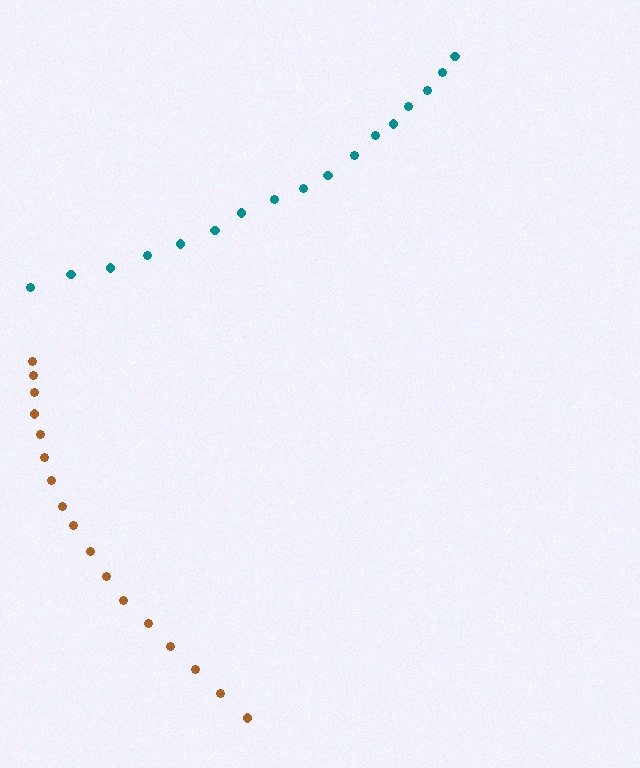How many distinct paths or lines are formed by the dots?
There are 2 distinct paths.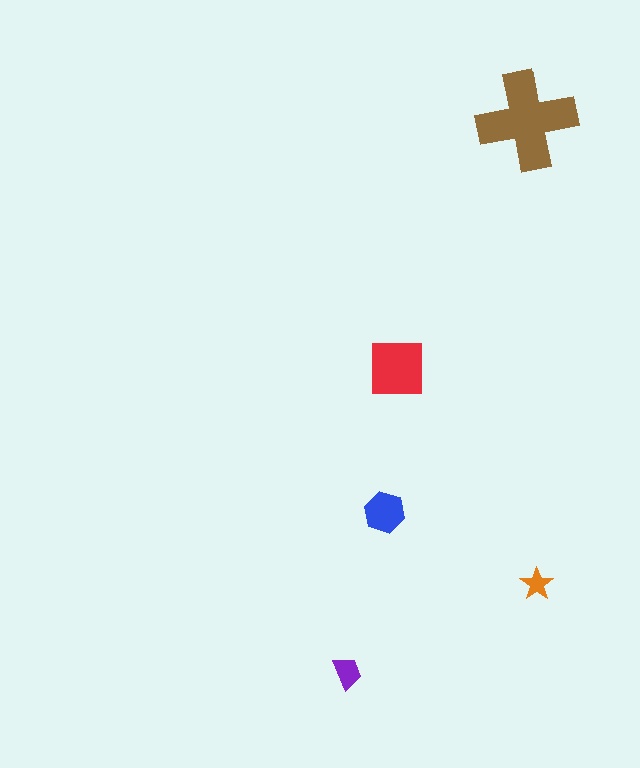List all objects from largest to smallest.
The brown cross, the red square, the blue hexagon, the purple trapezoid, the orange star.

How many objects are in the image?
There are 5 objects in the image.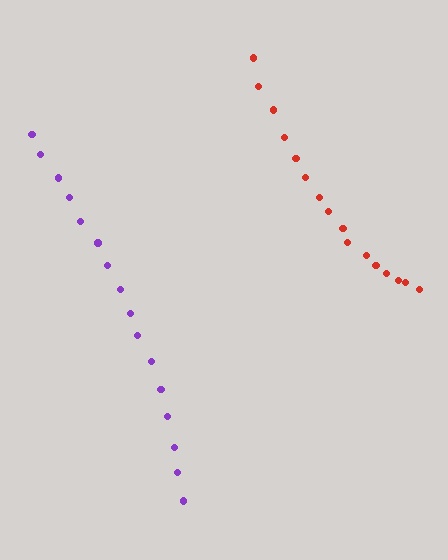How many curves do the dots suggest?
There are 2 distinct paths.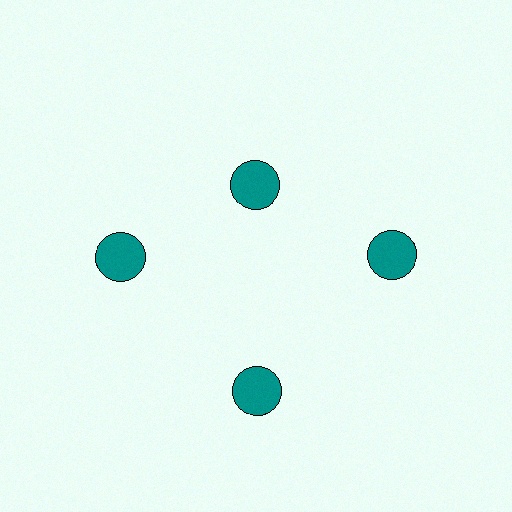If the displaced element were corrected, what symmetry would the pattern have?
It would have 4-fold rotational symmetry — the pattern would map onto itself every 90 degrees.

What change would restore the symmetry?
The symmetry would be restored by moving it outward, back onto the ring so that all 4 circles sit at equal angles and equal distance from the center.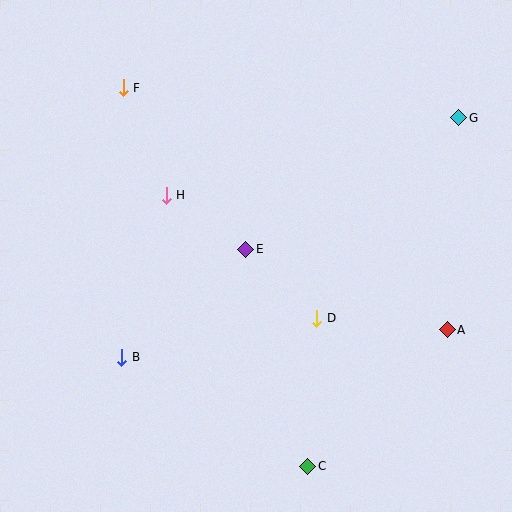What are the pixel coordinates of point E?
Point E is at (246, 249).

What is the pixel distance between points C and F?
The distance between C and F is 421 pixels.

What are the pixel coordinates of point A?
Point A is at (447, 330).